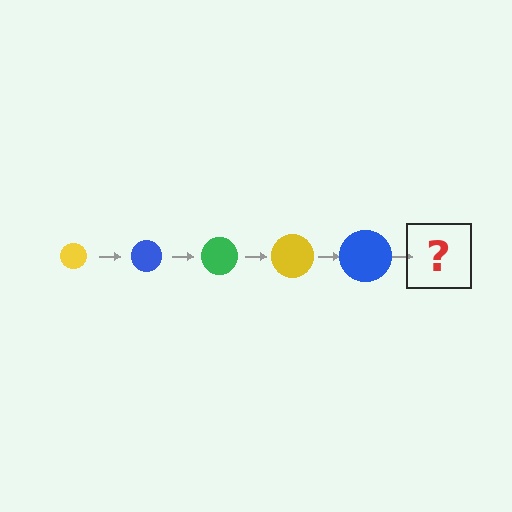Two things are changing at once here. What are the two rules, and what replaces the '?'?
The two rules are that the circle grows larger each step and the color cycles through yellow, blue, and green. The '?' should be a green circle, larger than the previous one.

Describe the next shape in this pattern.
It should be a green circle, larger than the previous one.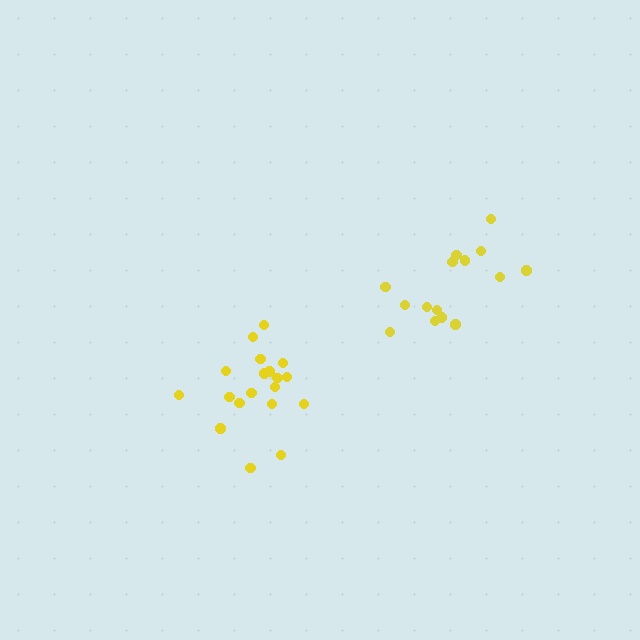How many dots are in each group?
Group 1: 19 dots, Group 2: 15 dots (34 total).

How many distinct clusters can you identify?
There are 2 distinct clusters.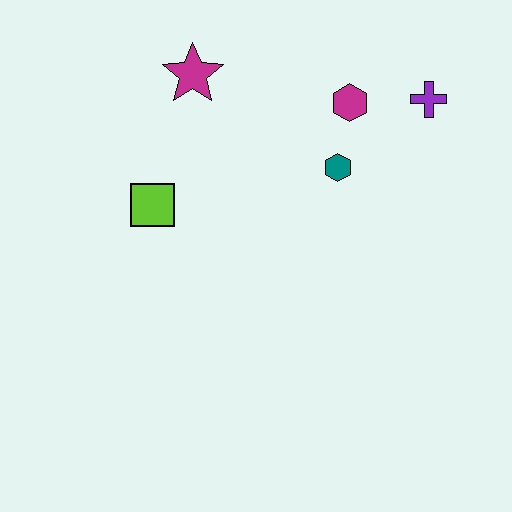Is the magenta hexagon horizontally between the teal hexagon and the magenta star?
No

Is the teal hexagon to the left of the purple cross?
Yes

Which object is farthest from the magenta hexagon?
The lime square is farthest from the magenta hexagon.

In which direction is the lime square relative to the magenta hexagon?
The lime square is to the left of the magenta hexagon.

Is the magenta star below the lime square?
No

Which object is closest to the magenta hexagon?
The teal hexagon is closest to the magenta hexagon.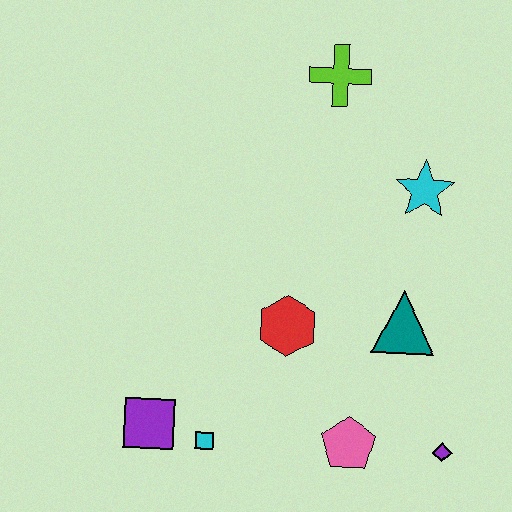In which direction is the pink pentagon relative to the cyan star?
The pink pentagon is below the cyan star.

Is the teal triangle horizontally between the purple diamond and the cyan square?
Yes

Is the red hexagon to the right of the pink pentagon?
No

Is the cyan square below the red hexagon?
Yes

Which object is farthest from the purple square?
The lime cross is farthest from the purple square.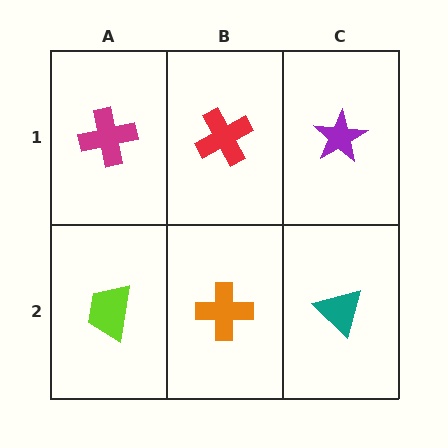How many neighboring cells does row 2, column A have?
2.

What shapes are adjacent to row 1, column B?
An orange cross (row 2, column B), a magenta cross (row 1, column A), a purple star (row 1, column C).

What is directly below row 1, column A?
A lime trapezoid.